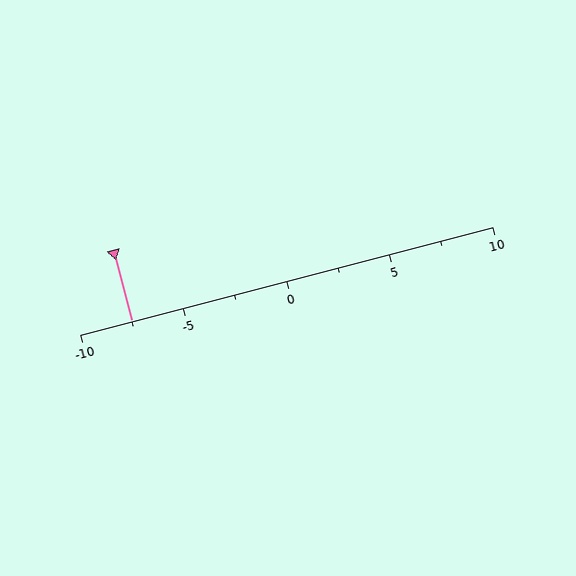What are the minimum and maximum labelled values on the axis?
The axis runs from -10 to 10.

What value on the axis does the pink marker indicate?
The marker indicates approximately -7.5.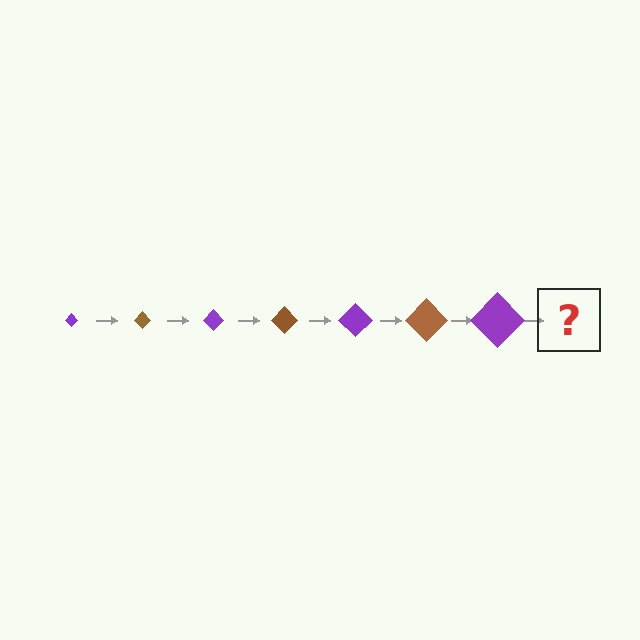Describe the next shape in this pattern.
It should be a brown diamond, larger than the previous one.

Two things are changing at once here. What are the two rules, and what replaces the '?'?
The two rules are that the diamond grows larger each step and the color cycles through purple and brown. The '?' should be a brown diamond, larger than the previous one.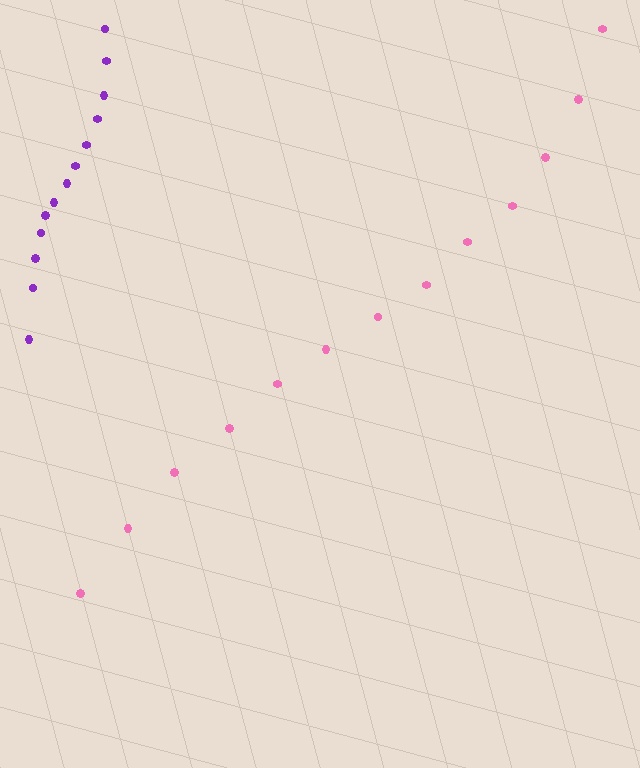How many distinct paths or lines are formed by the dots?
There are 2 distinct paths.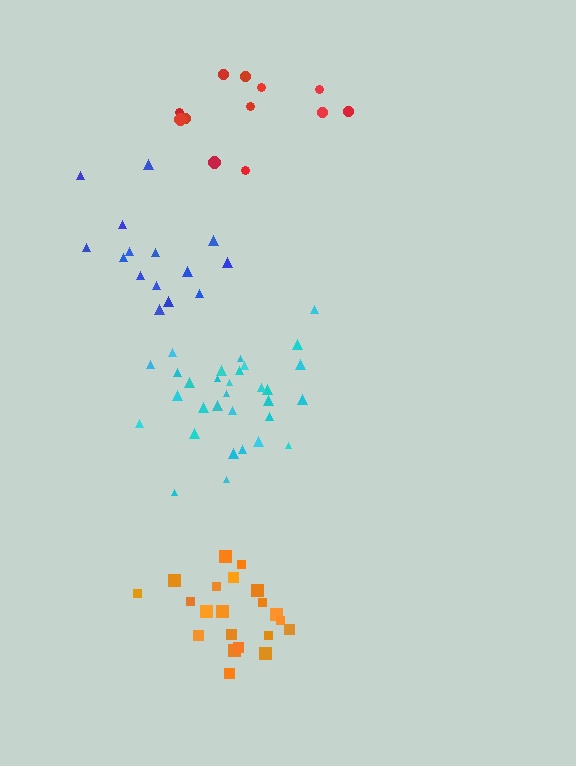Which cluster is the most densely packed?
Orange.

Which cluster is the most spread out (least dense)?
Red.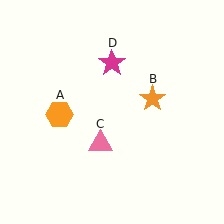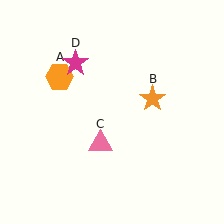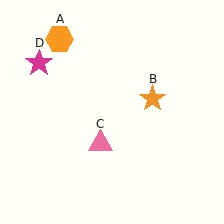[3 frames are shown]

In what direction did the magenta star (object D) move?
The magenta star (object D) moved left.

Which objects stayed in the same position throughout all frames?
Orange star (object B) and pink triangle (object C) remained stationary.